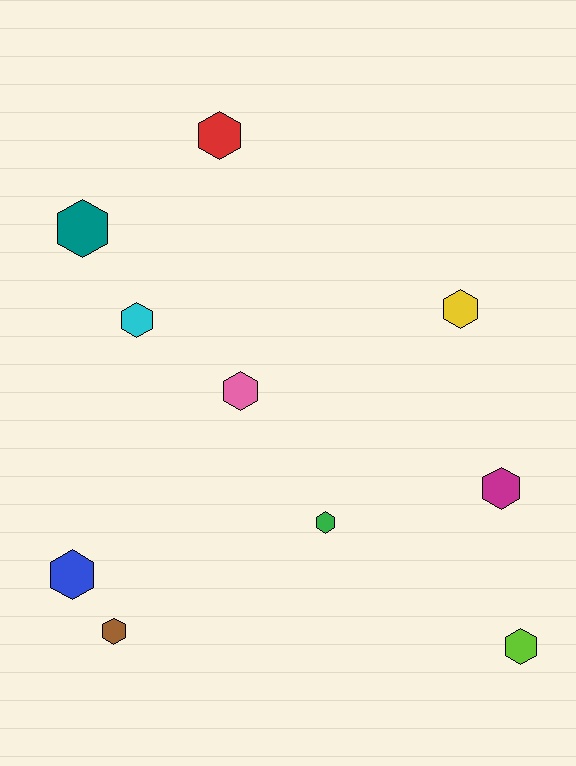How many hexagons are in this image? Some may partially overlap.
There are 10 hexagons.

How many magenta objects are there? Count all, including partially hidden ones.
There is 1 magenta object.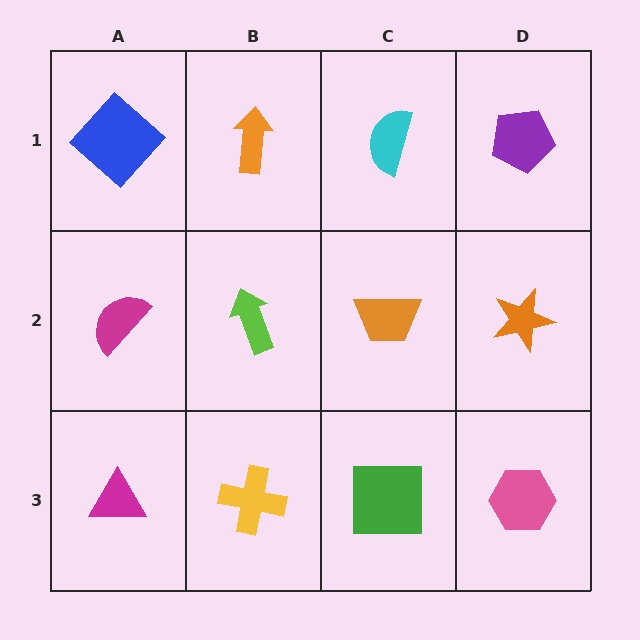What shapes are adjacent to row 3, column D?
An orange star (row 2, column D), a green square (row 3, column C).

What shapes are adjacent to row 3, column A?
A magenta semicircle (row 2, column A), a yellow cross (row 3, column B).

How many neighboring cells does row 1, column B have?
3.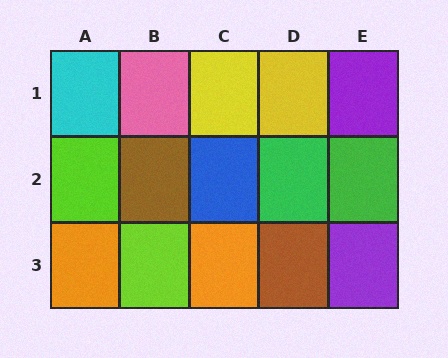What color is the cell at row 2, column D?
Green.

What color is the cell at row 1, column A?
Cyan.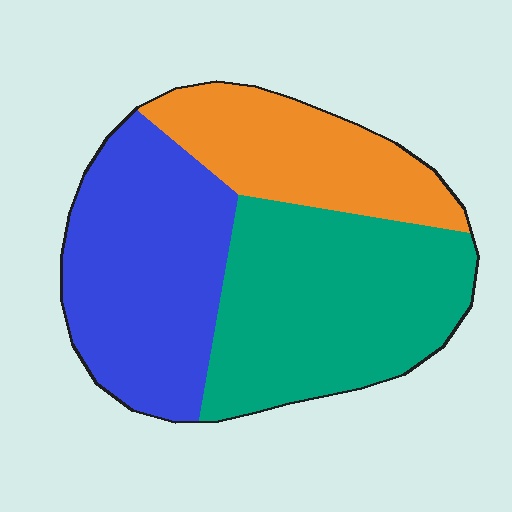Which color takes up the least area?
Orange, at roughly 25%.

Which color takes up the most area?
Teal, at roughly 40%.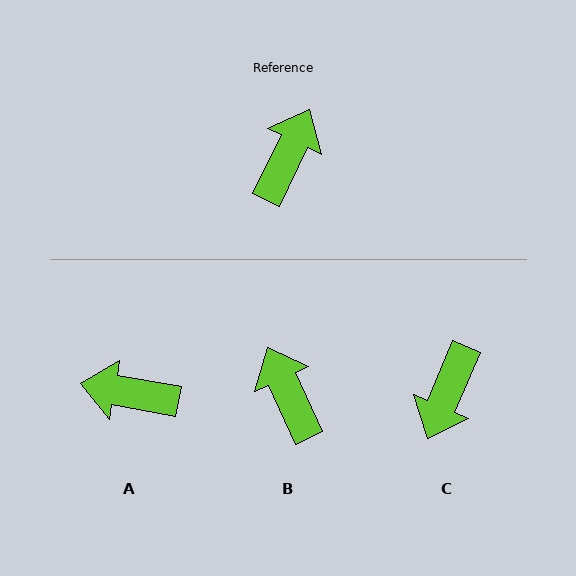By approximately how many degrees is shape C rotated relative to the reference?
Approximately 177 degrees clockwise.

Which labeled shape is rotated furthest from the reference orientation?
C, about 177 degrees away.